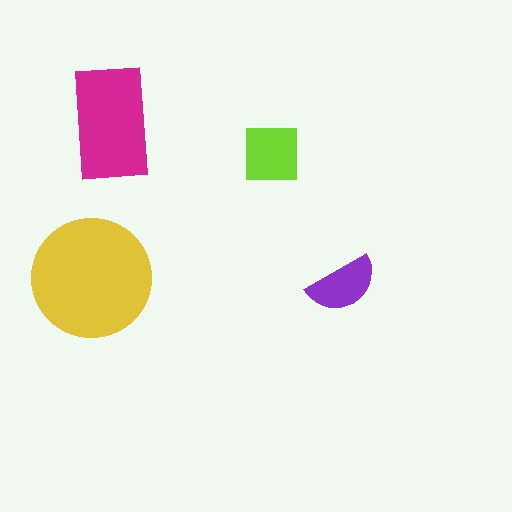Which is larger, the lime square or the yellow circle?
The yellow circle.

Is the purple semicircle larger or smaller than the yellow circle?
Smaller.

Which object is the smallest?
The purple semicircle.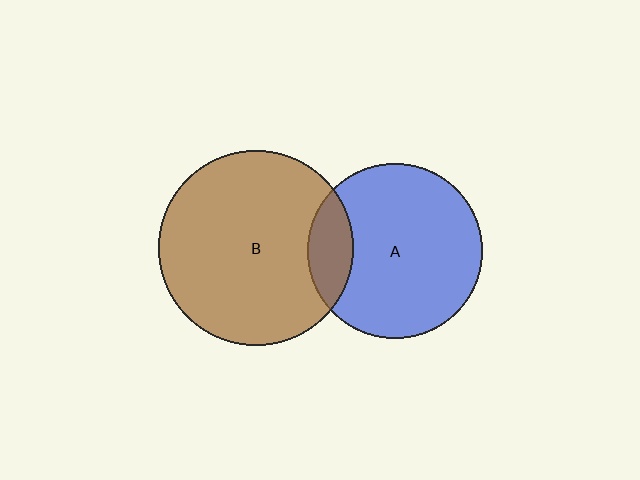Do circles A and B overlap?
Yes.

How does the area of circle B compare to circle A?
Approximately 1.2 times.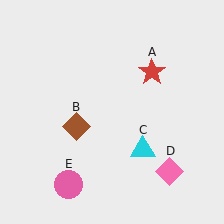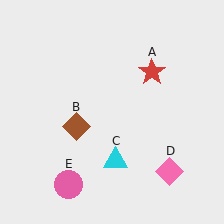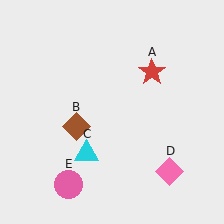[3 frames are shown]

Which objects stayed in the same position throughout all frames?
Red star (object A) and brown diamond (object B) and pink diamond (object D) and pink circle (object E) remained stationary.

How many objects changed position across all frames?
1 object changed position: cyan triangle (object C).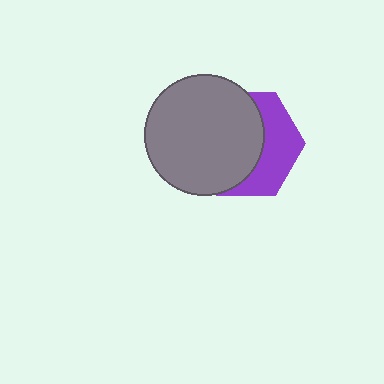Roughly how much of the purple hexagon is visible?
A small part of it is visible (roughly 40%).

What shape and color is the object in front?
The object in front is a gray circle.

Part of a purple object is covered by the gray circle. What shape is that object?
It is a hexagon.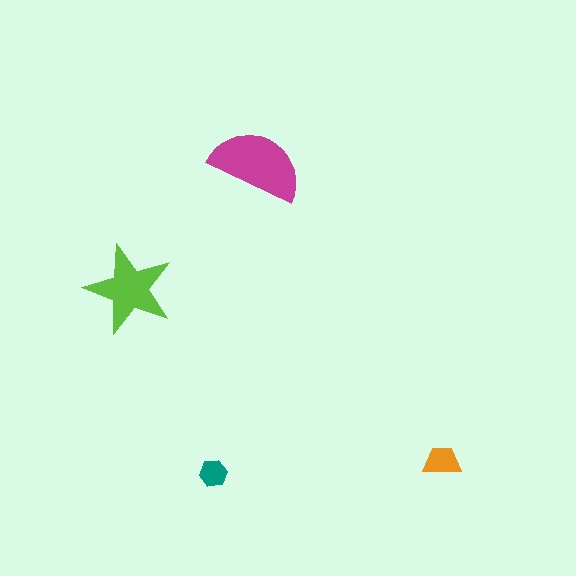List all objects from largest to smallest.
The magenta semicircle, the lime star, the orange trapezoid, the teal hexagon.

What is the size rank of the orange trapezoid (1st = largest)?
3rd.